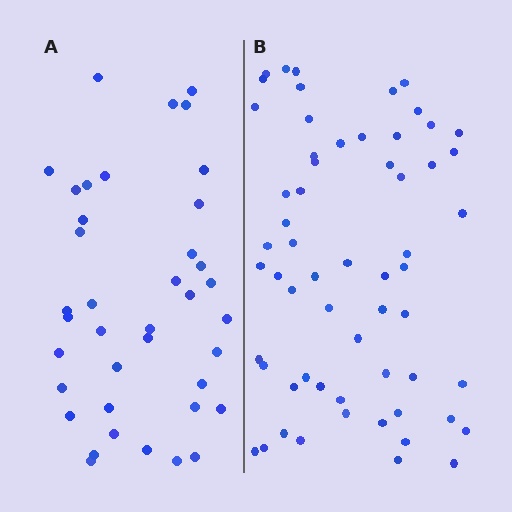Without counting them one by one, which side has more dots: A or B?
Region B (the right region) has more dots.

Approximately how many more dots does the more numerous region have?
Region B has approximately 20 more dots than region A.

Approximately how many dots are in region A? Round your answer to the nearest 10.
About 40 dots. (The exact count is 39, which rounds to 40.)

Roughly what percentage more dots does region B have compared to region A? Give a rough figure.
About 55% more.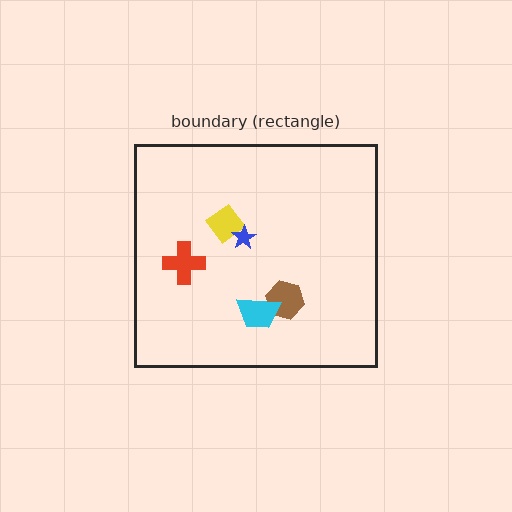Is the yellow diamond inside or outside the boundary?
Inside.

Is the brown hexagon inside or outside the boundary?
Inside.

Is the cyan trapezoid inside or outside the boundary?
Inside.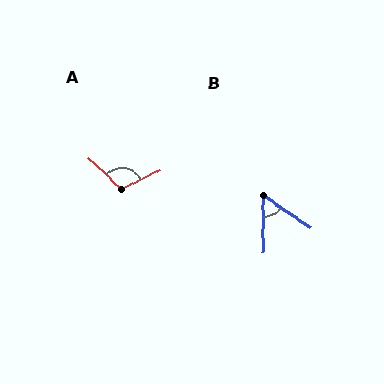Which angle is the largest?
A, at approximately 110 degrees.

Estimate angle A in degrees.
Approximately 110 degrees.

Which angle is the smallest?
B, at approximately 56 degrees.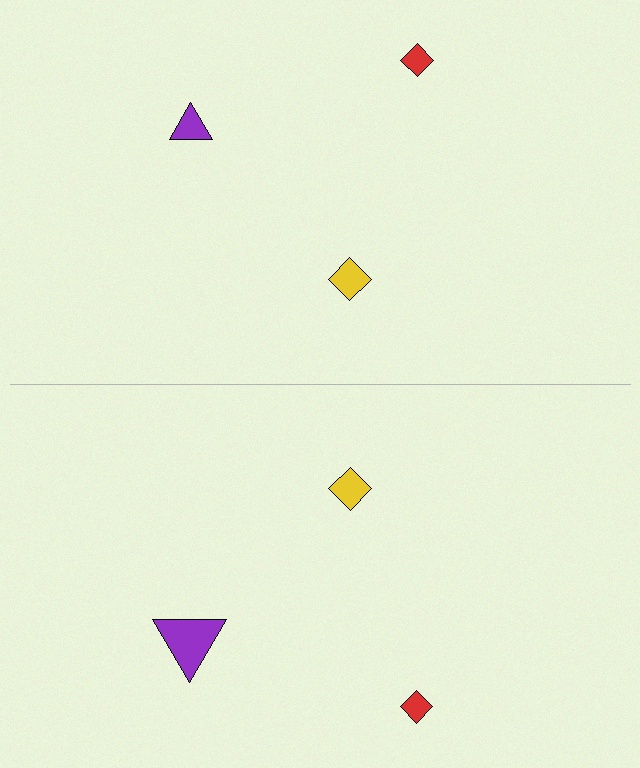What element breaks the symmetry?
The purple triangle on the bottom side has a different size than its mirror counterpart.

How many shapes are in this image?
There are 6 shapes in this image.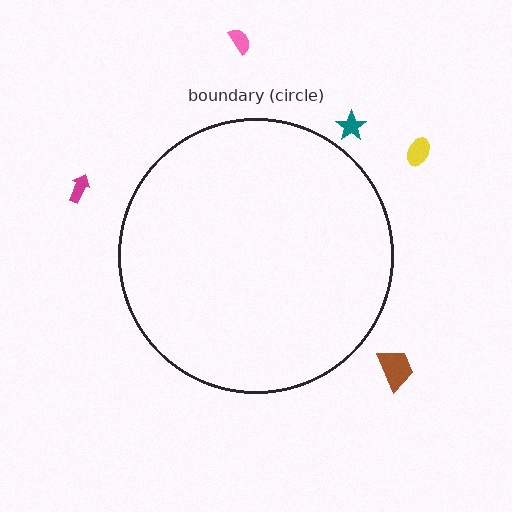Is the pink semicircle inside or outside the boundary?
Outside.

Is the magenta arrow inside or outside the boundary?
Outside.